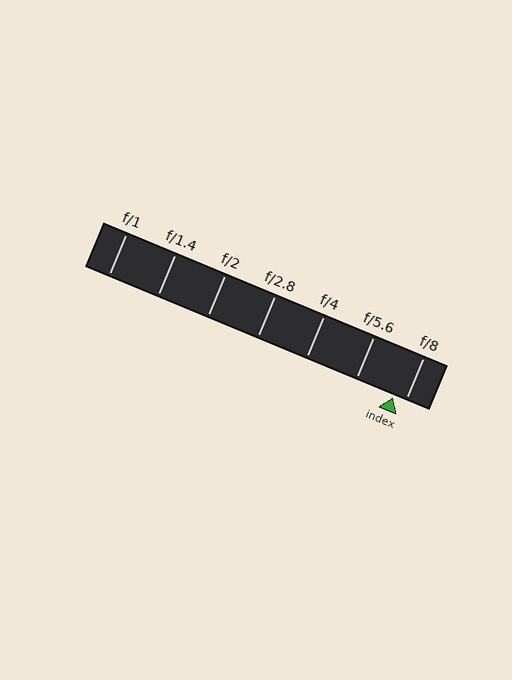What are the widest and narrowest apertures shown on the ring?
The widest aperture shown is f/1 and the narrowest is f/8.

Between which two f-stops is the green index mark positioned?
The index mark is between f/5.6 and f/8.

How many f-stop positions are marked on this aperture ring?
There are 7 f-stop positions marked.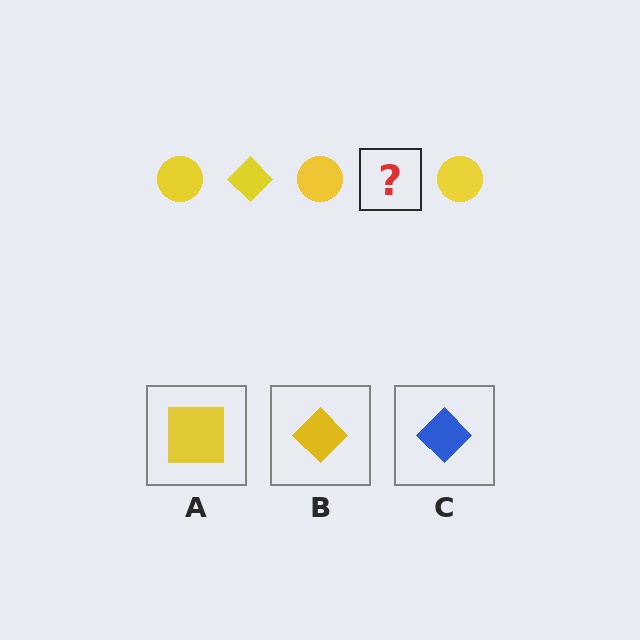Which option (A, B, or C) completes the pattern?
B.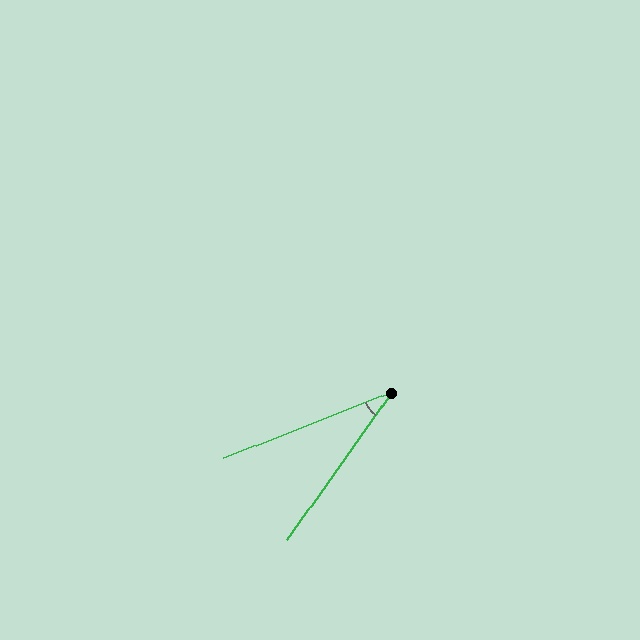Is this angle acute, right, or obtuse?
It is acute.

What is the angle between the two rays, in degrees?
Approximately 33 degrees.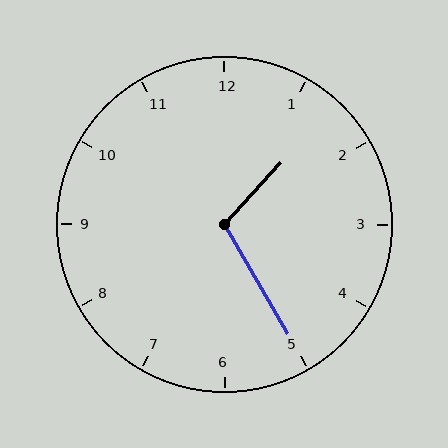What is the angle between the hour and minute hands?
Approximately 108 degrees.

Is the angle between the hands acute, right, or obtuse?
It is obtuse.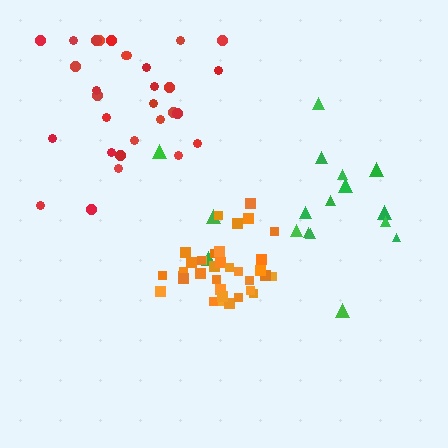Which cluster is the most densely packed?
Orange.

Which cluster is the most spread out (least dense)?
Green.